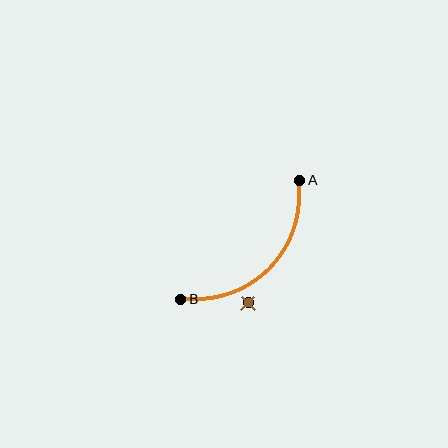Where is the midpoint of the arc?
The arc midpoint is the point on the curve farthest from the straight line joining A and B. It sits below and to the right of that line.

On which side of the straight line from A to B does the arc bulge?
The arc bulges below and to the right of the straight line connecting A and B.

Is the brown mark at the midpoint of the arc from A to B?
No — the brown mark does not lie on the arc at all. It sits slightly outside the curve.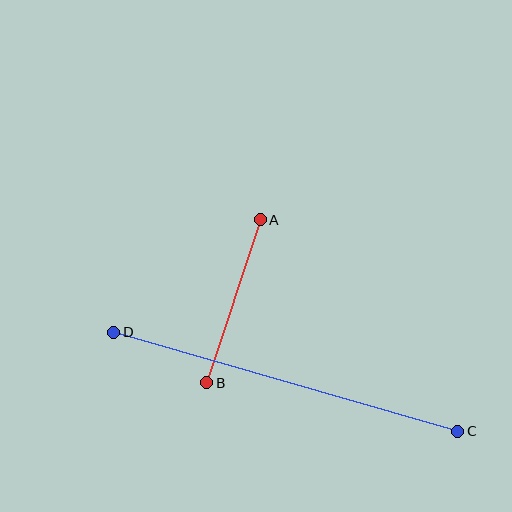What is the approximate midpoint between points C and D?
The midpoint is at approximately (286, 382) pixels.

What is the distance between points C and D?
The distance is approximately 358 pixels.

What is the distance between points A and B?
The distance is approximately 172 pixels.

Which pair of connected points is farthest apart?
Points C and D are farthest apart.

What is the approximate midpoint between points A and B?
The midpoint is at approximately (233, 301) pixels.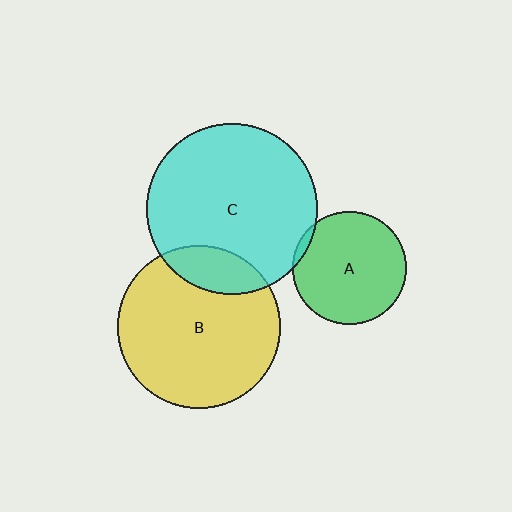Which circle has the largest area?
Circle C (cyan).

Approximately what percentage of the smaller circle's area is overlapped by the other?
Approximately 15%.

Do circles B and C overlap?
Yes.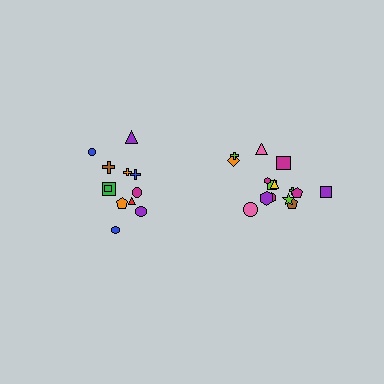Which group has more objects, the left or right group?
The right group.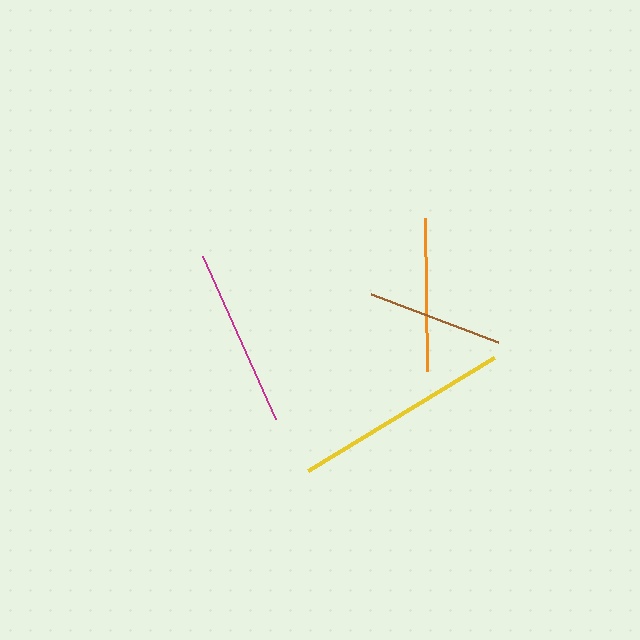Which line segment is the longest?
The yellow line is the longest at approximately 217 pixels.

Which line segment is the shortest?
The brown line is the shortest at approximately 135 pixels.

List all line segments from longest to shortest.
From longest to shortest: yellow, magenta, orange, brown.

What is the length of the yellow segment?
The yellow segment is approximately 217 pixels long.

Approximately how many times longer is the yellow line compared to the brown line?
The yellow line is approximately 1.6 times the length of the brown line.